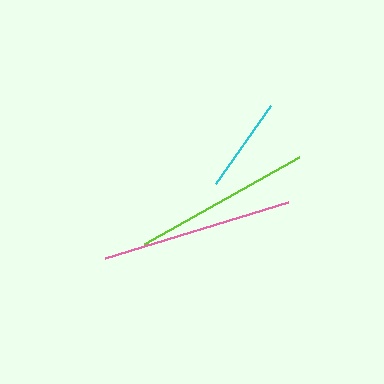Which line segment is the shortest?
The cyan line is the shortest at approximately 96 pixels.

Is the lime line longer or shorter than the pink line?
The pink line is longer than the lime line.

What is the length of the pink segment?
The pink segment is approximately 191 pixels long.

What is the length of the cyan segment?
The cyan segment is approximately 96 pixels long.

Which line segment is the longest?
The pink line is the longest at approximately 191 pixels.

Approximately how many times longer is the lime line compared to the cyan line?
The lime line is approximately 1.8 times the length of the cyan line.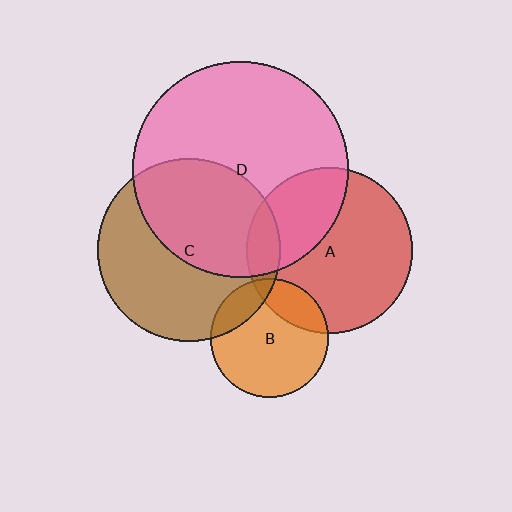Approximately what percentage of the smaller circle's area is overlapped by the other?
Approximately 20%.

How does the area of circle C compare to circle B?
Approximately 2.4 times.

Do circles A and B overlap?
Yes.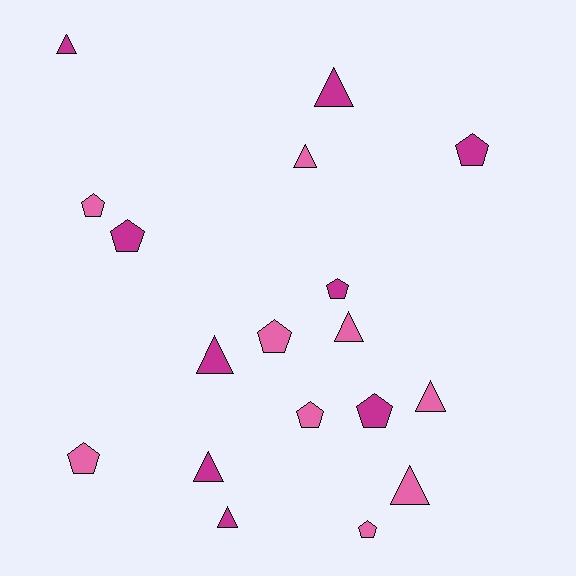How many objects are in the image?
There are 18 objects.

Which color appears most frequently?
Magenta, with 9 objects.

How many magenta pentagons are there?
There are 4 magenta pentagons.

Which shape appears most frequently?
Pentagon, with 9 objects.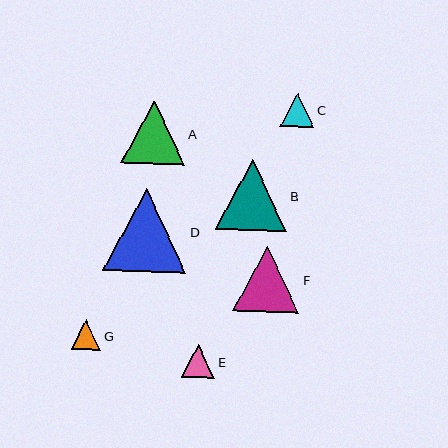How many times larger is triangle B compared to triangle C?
Triangle B is approximately 2.1 times the size of triangle C.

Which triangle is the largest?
Triangle D is the largest with a size of approximately 83 pixels.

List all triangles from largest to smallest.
From largest to smallest: D, B, F, A, C, E, G.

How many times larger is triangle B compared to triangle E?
Triangle B is approximately 2.1 times the size of triangle E.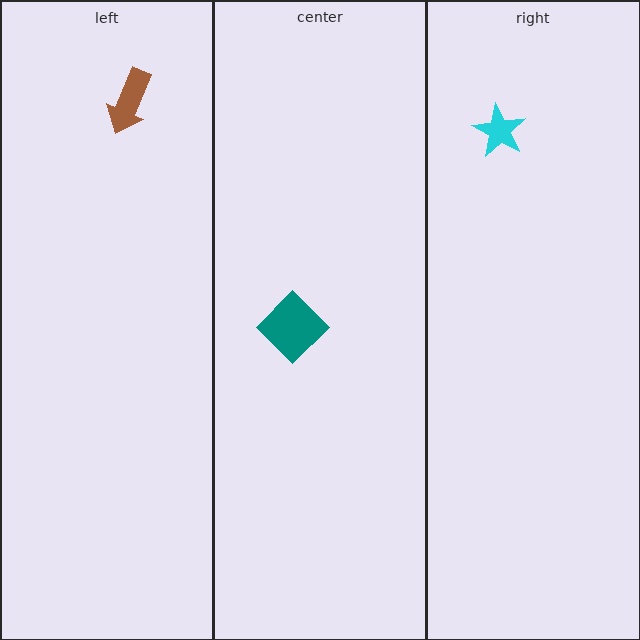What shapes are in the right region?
The cyan star.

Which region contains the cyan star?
The right region.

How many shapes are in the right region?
1.